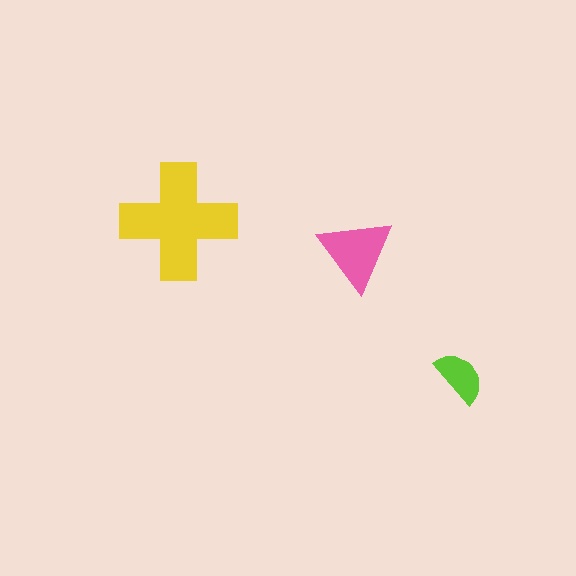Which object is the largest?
The yellow cross.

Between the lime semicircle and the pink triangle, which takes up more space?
The pink triangle.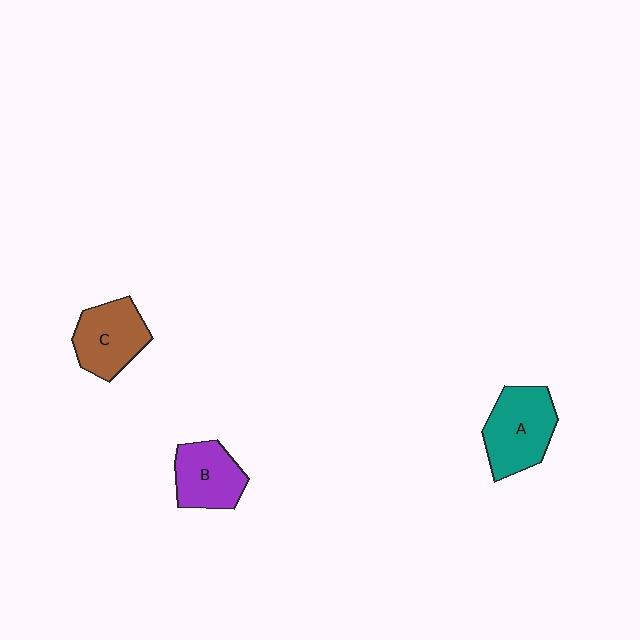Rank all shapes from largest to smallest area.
From largest to smallest: A (teal), C (brown), B (purple).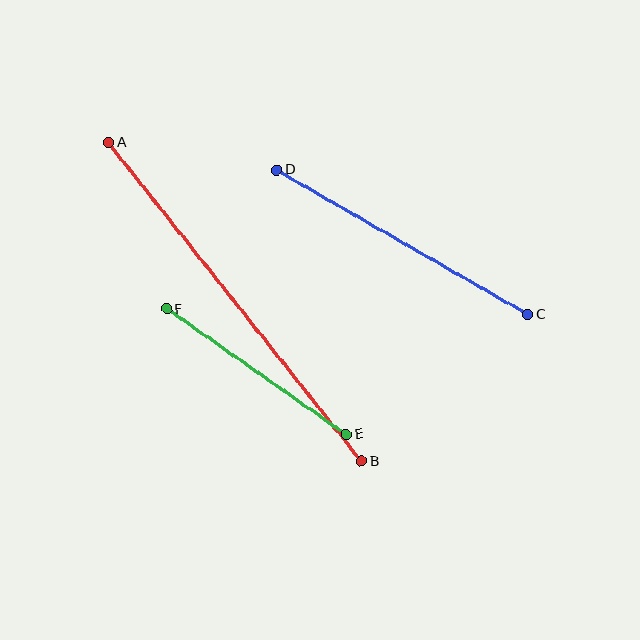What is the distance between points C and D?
The distance is approximately 290 pixels.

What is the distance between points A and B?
The distance is approximately 407 pixels.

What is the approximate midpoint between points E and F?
The midpoint is at approximately (257, 372) pixels.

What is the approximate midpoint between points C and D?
The midpoint is at approximately (402, 242) pixels.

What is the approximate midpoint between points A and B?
The midpoint is at approximately (235, 302) pixels.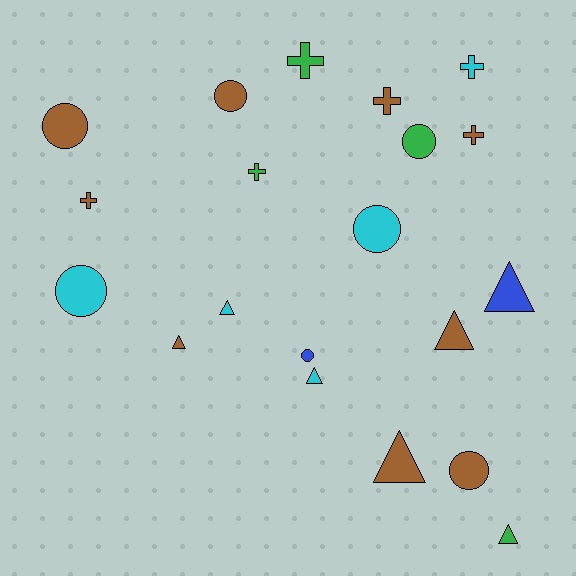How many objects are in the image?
There are 20 objects.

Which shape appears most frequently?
Circle, with 7 objects.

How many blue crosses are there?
There are no blue crosses.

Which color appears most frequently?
Brown, with 9 objects.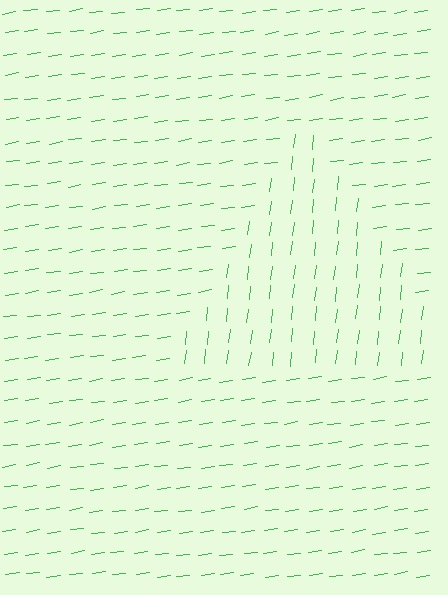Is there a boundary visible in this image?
Yes, there is a texture boundary formed by a change in line orientation.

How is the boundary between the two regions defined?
The boundary is defined purely by a change in line orientation (approximately 75 degrees difference). All lines are the same color and thickness.